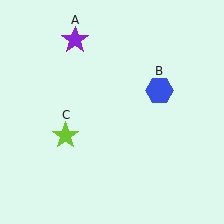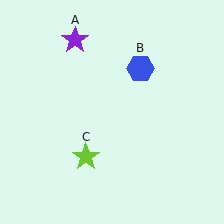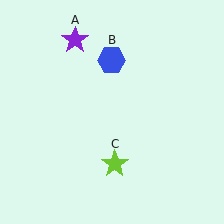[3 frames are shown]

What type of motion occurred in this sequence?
The blue hexagon (object B), lime star (object C) rotated counterclockwise around the center of the scene.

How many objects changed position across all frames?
2 objects changed position: blue hexagon (object B), lime star (object C).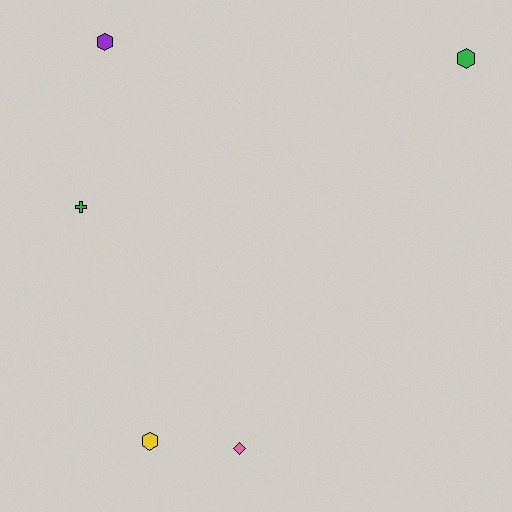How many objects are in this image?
There are 5 objects.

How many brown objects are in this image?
There are no brown objects.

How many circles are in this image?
There are no circles.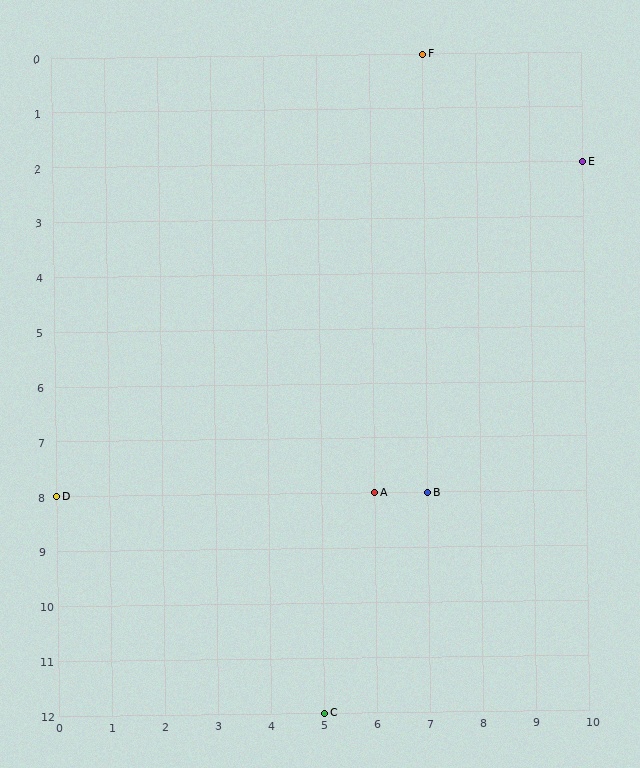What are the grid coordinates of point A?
Point A is at grid coordinates (6, 8).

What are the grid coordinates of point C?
Point C is at grid coordinates (5, 12).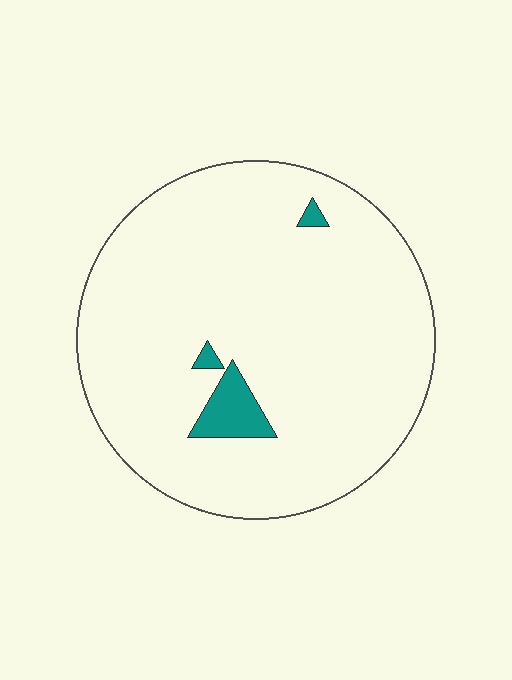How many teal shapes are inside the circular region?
3.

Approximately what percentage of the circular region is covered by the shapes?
Approximately 5%.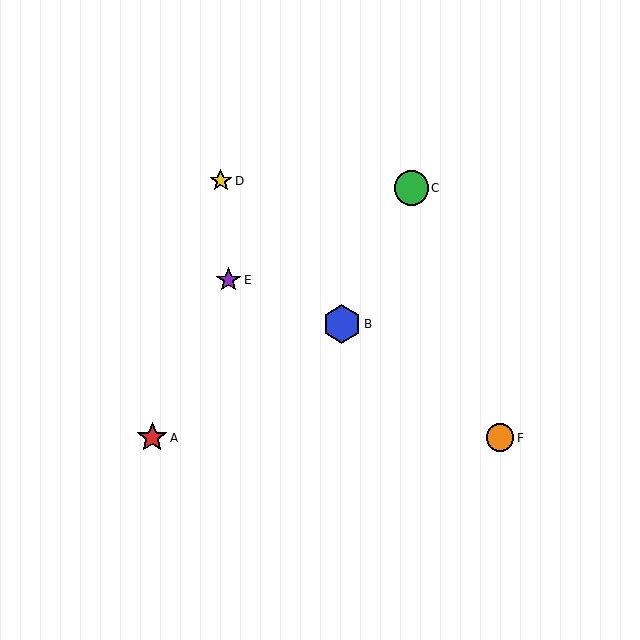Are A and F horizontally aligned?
Yes, both are at y≈438.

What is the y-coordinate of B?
Object B is at y≈324.